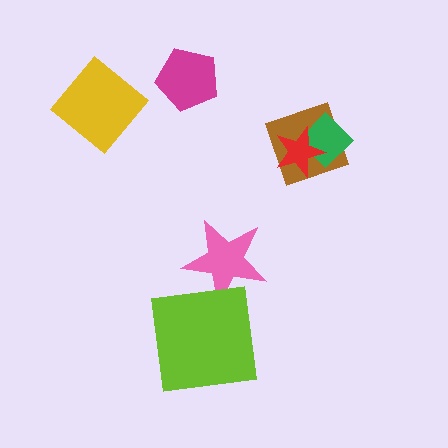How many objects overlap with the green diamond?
2 objects overlap with the green diamond.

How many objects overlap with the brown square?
2 objects overlap with the brown square.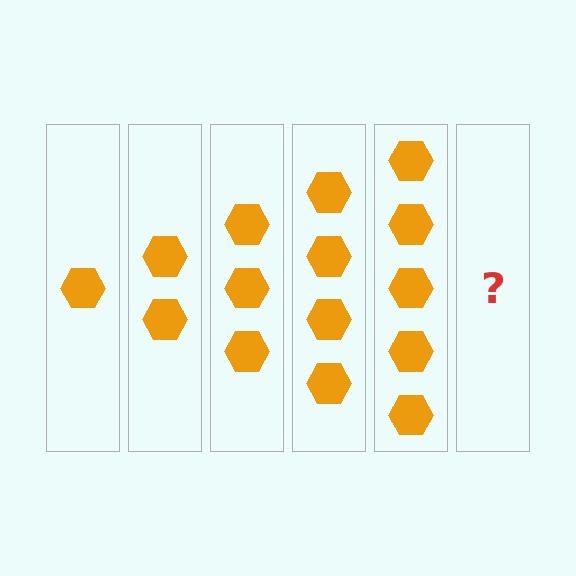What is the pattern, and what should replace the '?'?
The pattern is that each step adds one more hexagon. The '?' should be 6 hexagons.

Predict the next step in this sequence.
The next step is 6 hexagons.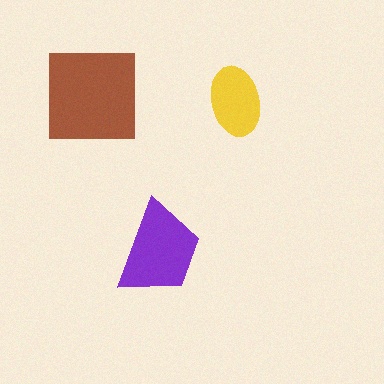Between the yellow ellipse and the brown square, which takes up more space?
The brown square.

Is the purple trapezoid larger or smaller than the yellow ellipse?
Larger.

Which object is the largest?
The brown square.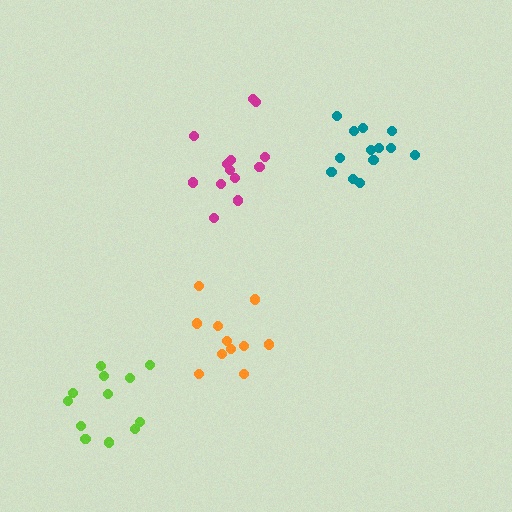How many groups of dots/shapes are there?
There are 4 groups.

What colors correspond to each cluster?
The clusters are colored: teal, magenta, orange, lime.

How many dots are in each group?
Group 1: 13 dots, Group 2: 13 dots, Group 3: 11 dots, Group 4: 12 dots (49 total).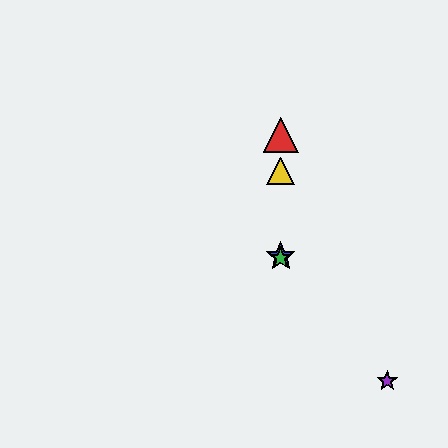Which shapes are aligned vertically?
The red triangle, the blue star, the green star, the yellow triangle are aligned vertically.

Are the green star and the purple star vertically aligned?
No, the green star is at x≈281 and the purple star is at x≈388.